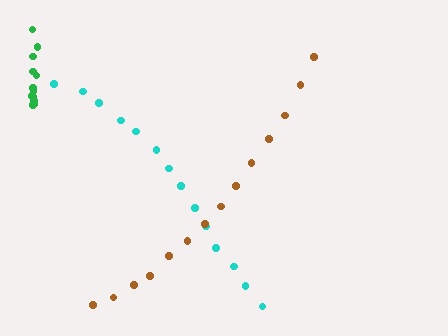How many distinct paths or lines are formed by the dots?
There are 3 distinct paths.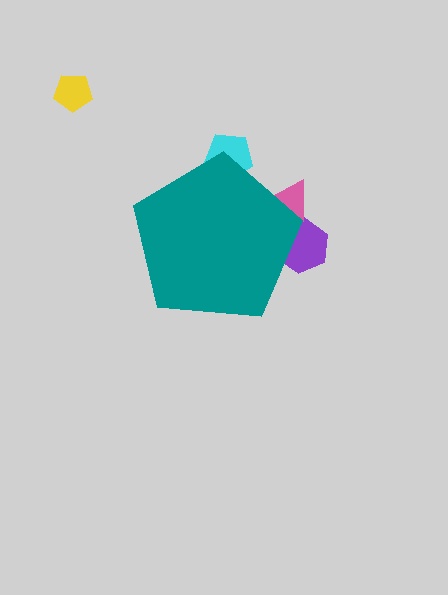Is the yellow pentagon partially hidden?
No, the yellow pentagon is fully visible.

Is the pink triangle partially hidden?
Yes, the pink triangle is partially hidden behind the teal pentagon.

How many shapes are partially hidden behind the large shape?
3 shapes are partially hidden.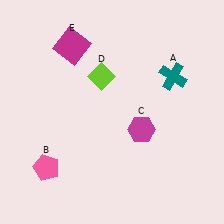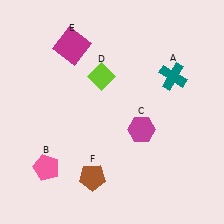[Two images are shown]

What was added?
A brown pentagon (F) was added in Image 2.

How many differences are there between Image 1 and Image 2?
There is 1 difference between the two images.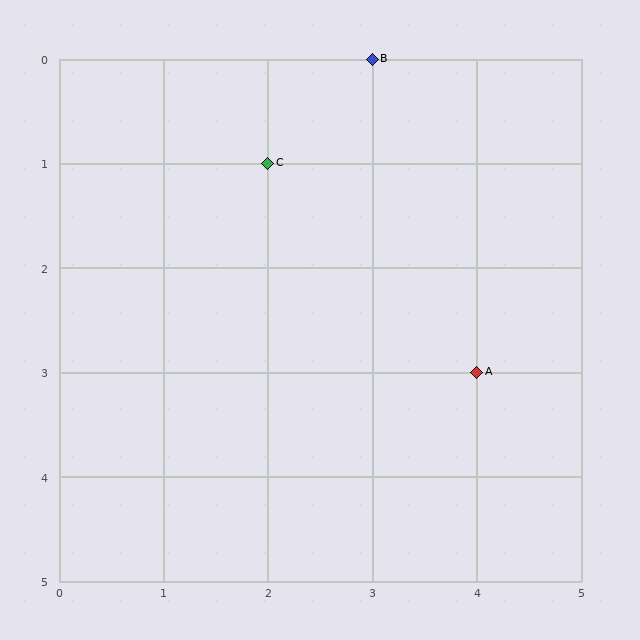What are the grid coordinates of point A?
Point A is at grid coordinates (4, 3).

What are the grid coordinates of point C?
Point C is at grid coordinates (2, 1).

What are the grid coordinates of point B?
Point B is at grid coordinates (3, 0).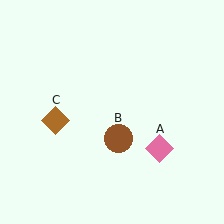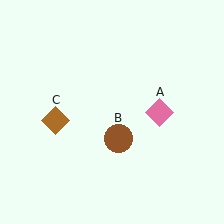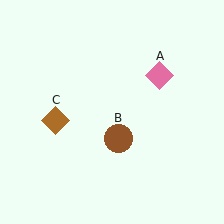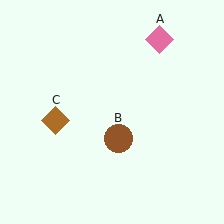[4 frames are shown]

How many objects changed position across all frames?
1 object changed position: pink diamond (object A).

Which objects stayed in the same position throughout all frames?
Brown circle (object B) and brown diamond (object C) remained stationary.